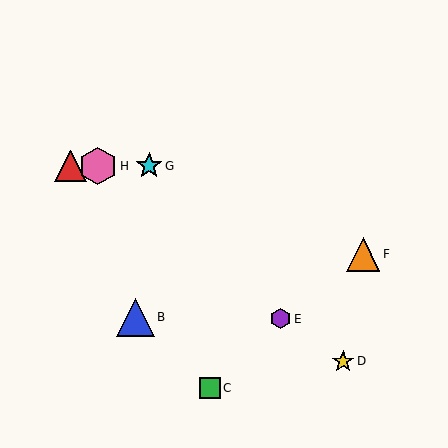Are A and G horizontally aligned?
Yes, both are at y≈166.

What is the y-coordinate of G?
Object G is at y≈166.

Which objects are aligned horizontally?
Objects A, G, H are aligned horizontally.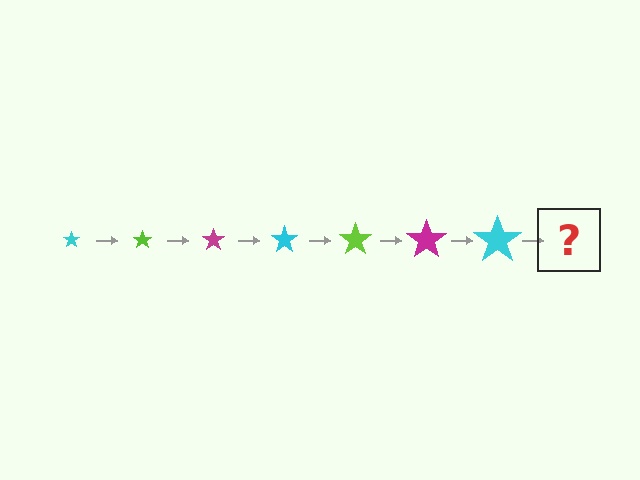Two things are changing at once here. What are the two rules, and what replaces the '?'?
The two rules are that the star grows larger each step and the color cycles through cyan, lime, and magenta. The '?' should be a lime star, larger than the previous one.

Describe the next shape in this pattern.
It should be a lime star, larger than the previous one.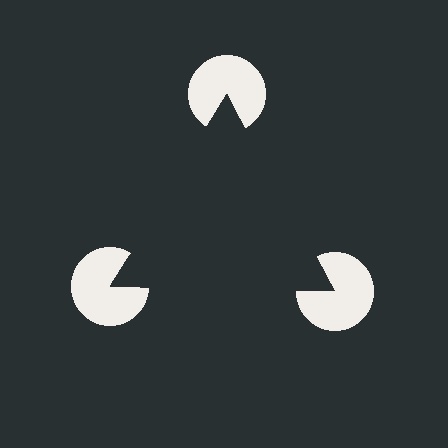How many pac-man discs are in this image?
There are 3 — one at each vertex of the illusory triangle.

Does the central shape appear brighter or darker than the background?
It typically appears slightly darker than the background, even though no actual brightness change is drawn.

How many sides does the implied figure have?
3 sides.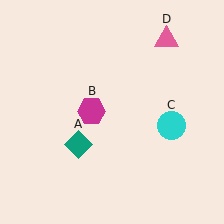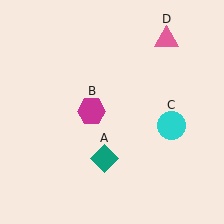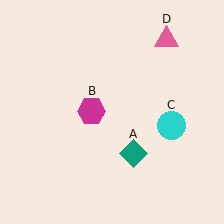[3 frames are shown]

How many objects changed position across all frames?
1 object changed position: teal diamond (object A).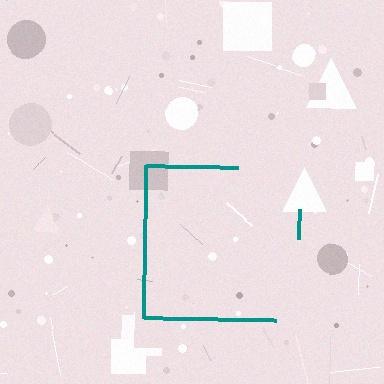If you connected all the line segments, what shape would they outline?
They would outline a square.